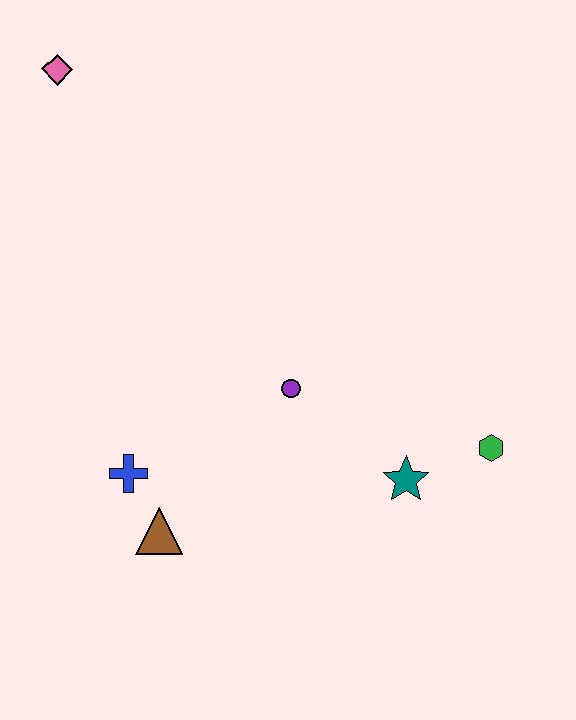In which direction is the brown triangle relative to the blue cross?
The brown triangle is below the blue cross.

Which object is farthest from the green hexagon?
The pink diamond is farthest from the green hexagon.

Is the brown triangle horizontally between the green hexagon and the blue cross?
Yes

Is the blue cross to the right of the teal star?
No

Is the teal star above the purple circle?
No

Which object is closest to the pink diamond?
The purple circle is closest to the pink diamond.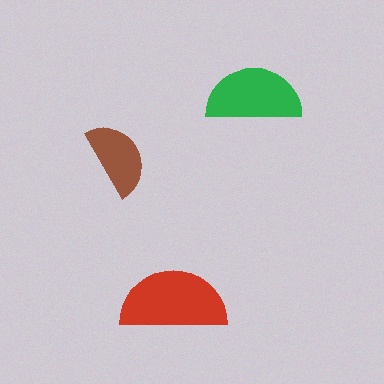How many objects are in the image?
There are 3 objects in the image.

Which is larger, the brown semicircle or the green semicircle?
The green one.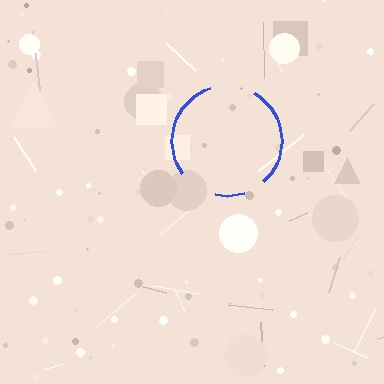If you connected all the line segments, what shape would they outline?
They would outline a circle.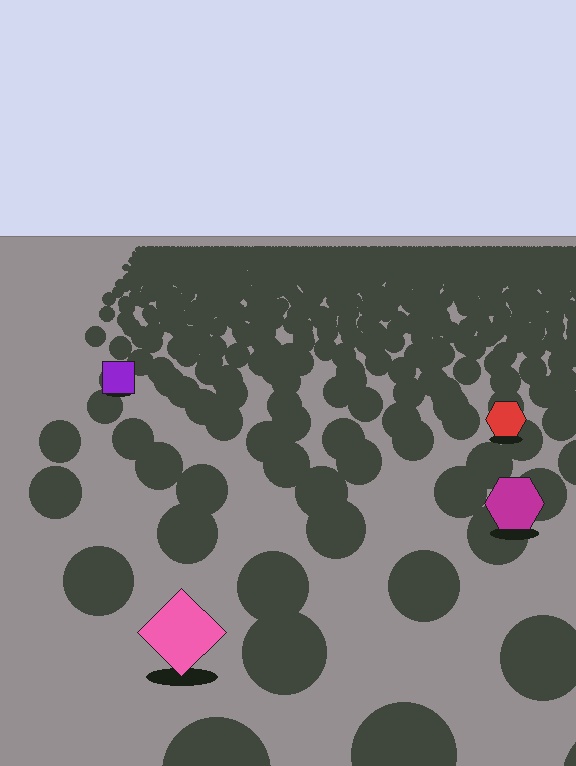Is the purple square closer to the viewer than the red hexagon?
No. The red hexagon is closer — you can tell from the texture gradient: the ground texture is coarser near it.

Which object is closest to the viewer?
The pink diamond is closest. The texture marks near it are larger and more spread out.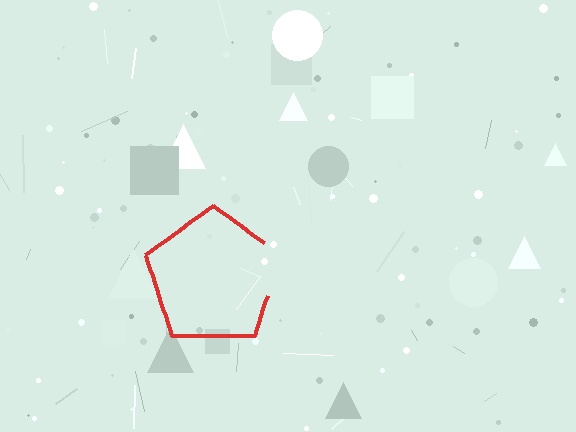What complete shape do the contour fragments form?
The contour fragments form a pentagon.